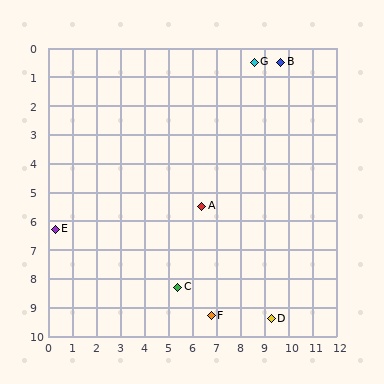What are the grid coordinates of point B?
Point B is at approximately (9.7, 0.5).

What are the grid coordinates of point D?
Point D is at approximately (9.3, 9.4).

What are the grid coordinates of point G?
Point G is at approximately (8.6, 0.5).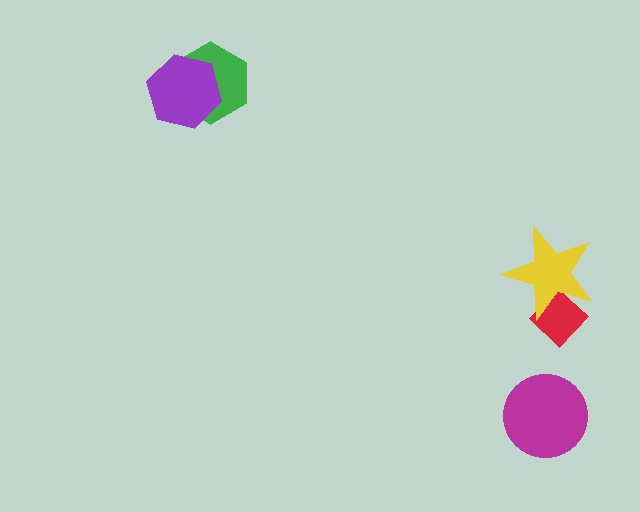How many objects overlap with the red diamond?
1 object overlaps with the red diamond.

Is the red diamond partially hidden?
Yes, it is partially covered by another shape.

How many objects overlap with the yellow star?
1 object overlaps with the yellow star.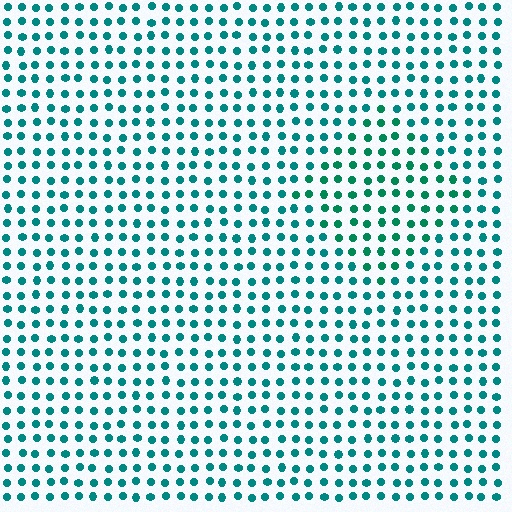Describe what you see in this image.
The image is filled with small teal elements in a uniform arrangement. A diamond-shaped region is visible where the elements are tinted to a slightly different hue, forming a subtle color boundary.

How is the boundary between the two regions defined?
The boundary is defined purely by a slight shift in hue (about 20 degrees). Spacing, size, and orientation are identical on both sides.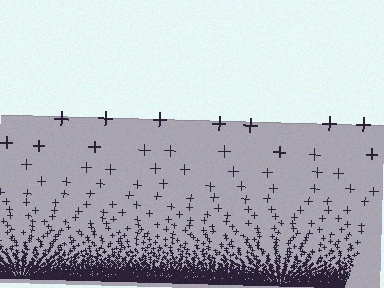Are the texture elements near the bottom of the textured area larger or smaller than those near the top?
Smaller. The gradient is inverted — elements near the bottom are smaller and denser.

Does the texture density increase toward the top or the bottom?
Density increases toward the bottom.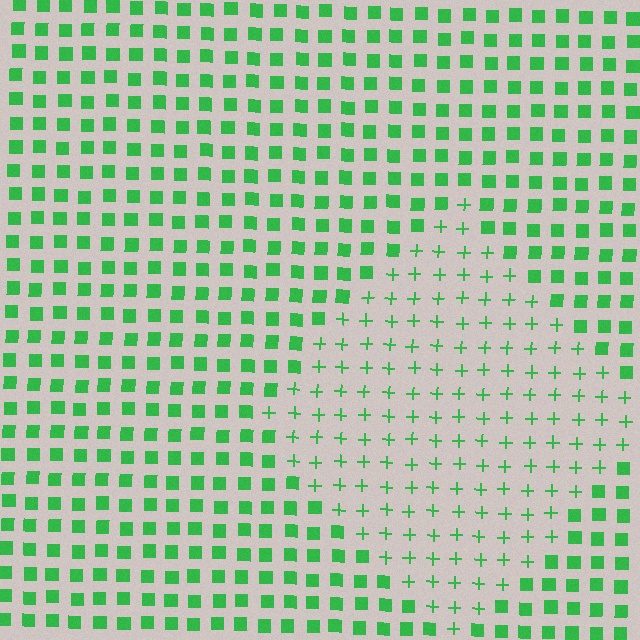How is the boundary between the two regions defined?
The boundary is defined by a change in element shape: plus signs inside vs. squares outside. All elements share the same color and spacing.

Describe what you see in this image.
The image is filled with small green elements arranged in a uniform grid. A diamond-shaped region contains plus signs, while the surrounding area contains squares. The boundary is defined purely by the change in element shape.